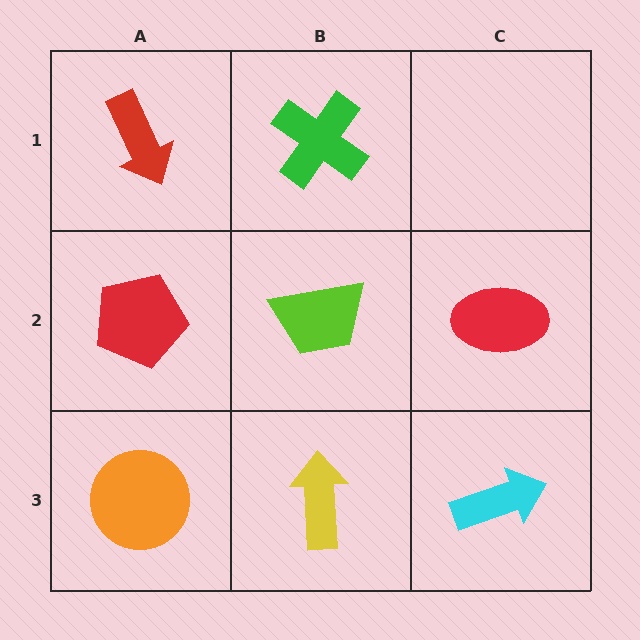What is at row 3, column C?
A cyan arrow.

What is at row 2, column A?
A red pentagon.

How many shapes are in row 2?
3 shapes.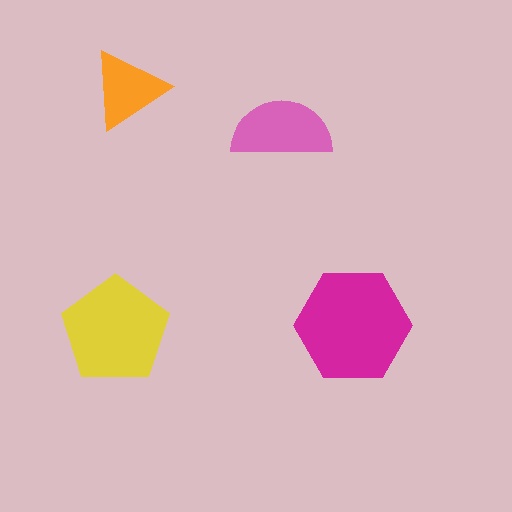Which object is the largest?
The magenta hexagon.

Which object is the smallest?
The orange triangle.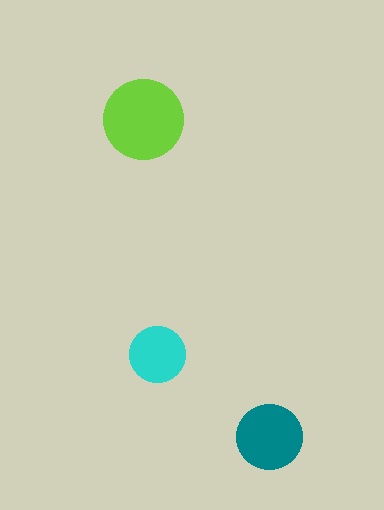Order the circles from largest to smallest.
the lime one, the teal one, the cyan one.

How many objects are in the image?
There are 3 objects in the image.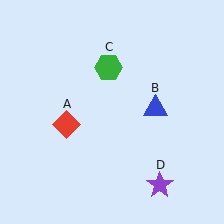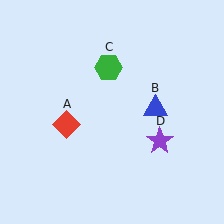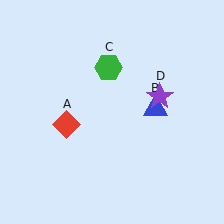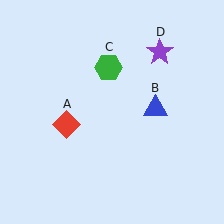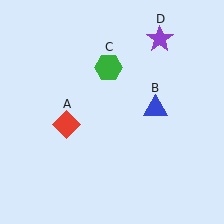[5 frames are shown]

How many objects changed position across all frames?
1 object changed position: purple star (object D).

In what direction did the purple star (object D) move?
The purple star (object D) moved up.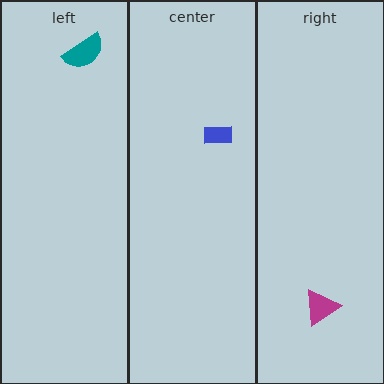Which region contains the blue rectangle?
The center region.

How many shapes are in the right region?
1.